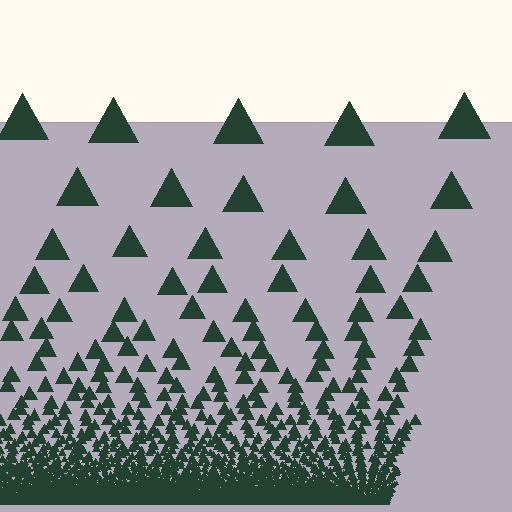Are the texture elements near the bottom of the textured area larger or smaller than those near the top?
Smaller. The gradient is inverted — elements near the bottom are smaller and denser.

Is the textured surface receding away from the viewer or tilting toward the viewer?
The surface appears to tilt toward the viewer. Texture elements get larger and sparser toward the top.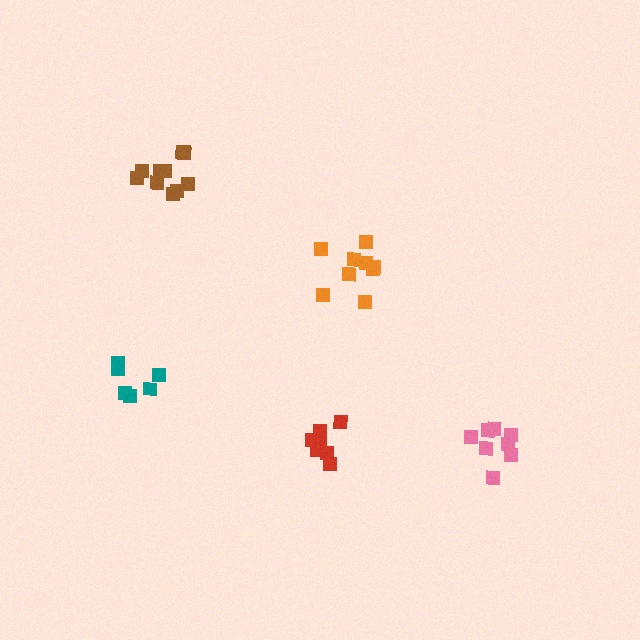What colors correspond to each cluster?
The clusters are colored: red, brown, orange, teal, pink.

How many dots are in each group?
Group 1: 7 dots, Group 2: 11 dots, Group 3: 9 dots, Group 4: 6 dots, Group 5: 8 dots (41 total).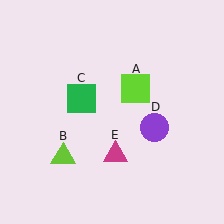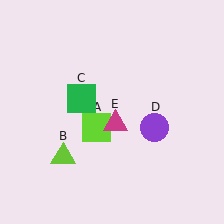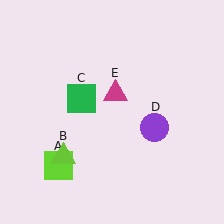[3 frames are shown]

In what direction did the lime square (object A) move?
The lime square (object A) moved down and to the left.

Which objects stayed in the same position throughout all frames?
Lime triangle (object B) and green square (object C) and purple circle (object D) remained stationary.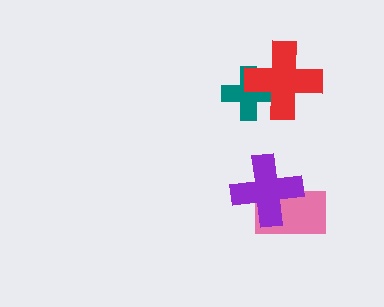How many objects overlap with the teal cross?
1 object overlaps with the teal cross.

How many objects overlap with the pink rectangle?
1 object overlaps with the pink rectangle.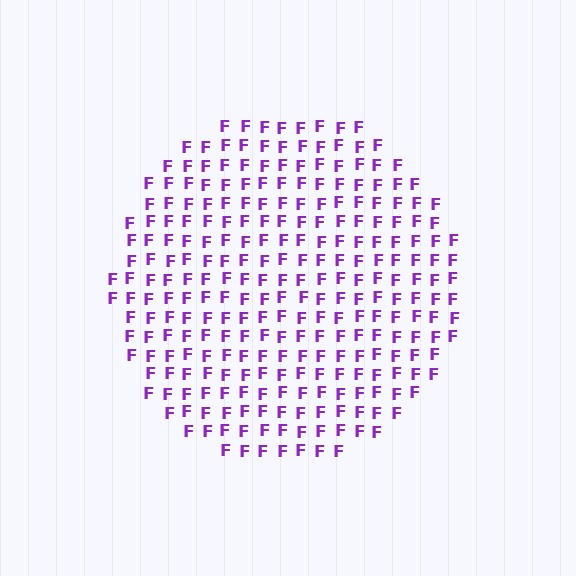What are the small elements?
The small elements are letter F's.